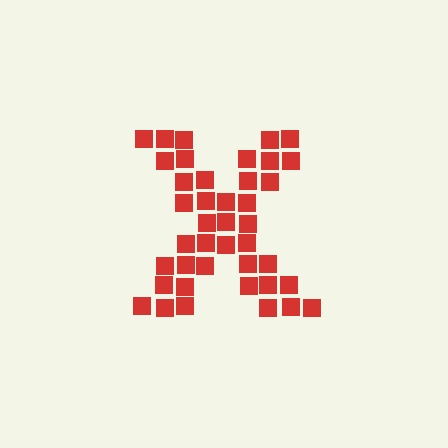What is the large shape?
The large shape is the letter X.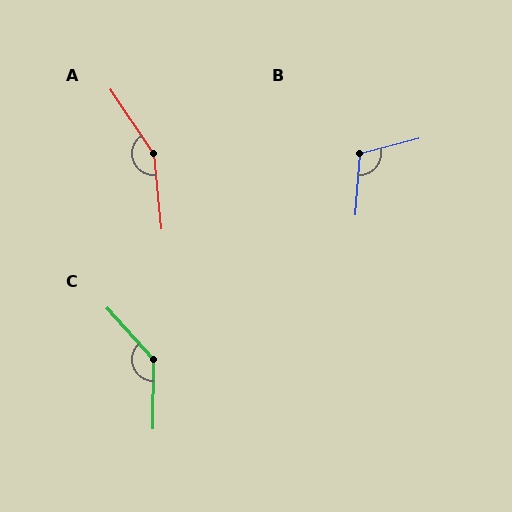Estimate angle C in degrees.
Approximately 138 degrees.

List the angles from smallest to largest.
B (108°), C (138°), A (151°).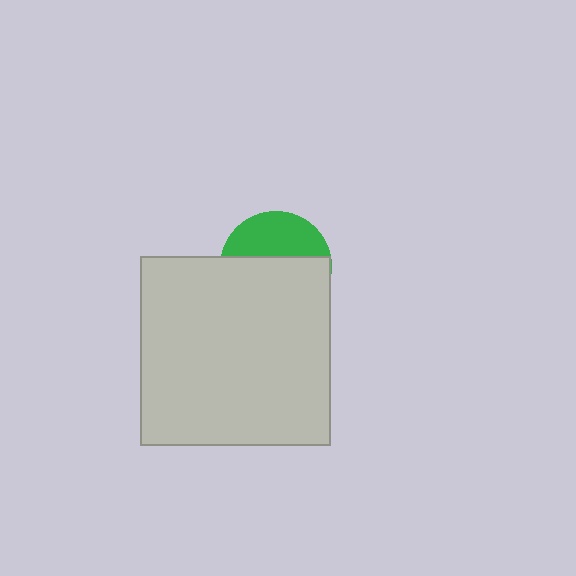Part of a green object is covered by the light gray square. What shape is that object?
It is a circle.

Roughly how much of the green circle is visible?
A small part of it is visible (roughly 37%).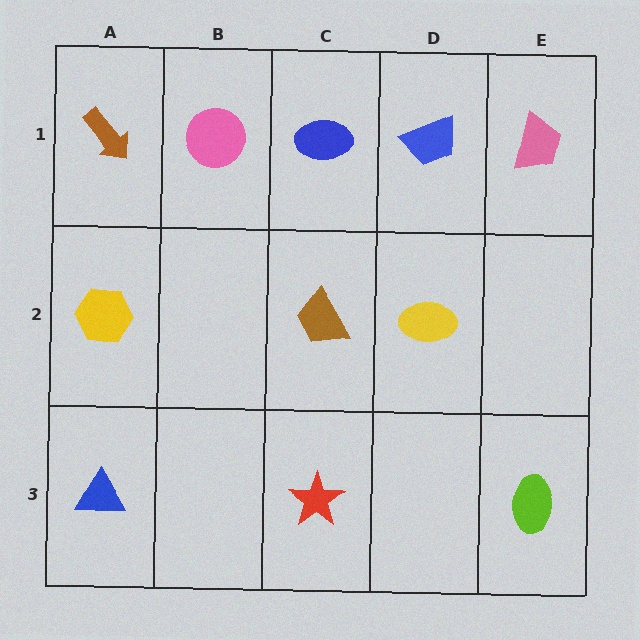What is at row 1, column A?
A brown arrow.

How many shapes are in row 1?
5 shapes.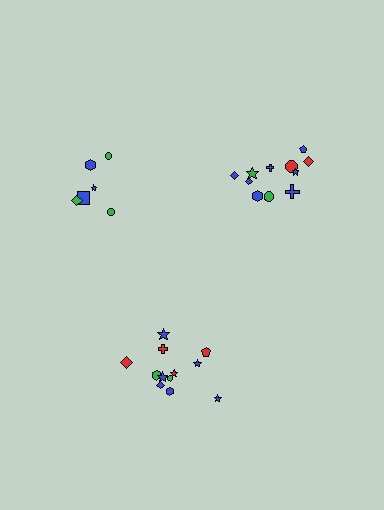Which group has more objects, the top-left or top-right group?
The top-right group.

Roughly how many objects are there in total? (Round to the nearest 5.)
Roughly 30 objects in total.